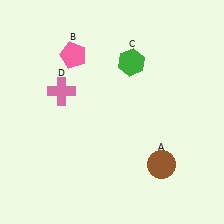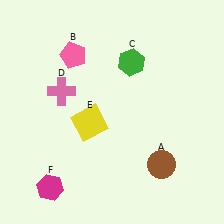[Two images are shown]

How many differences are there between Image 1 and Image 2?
There are 2 differences between the two images.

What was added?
A yellow square (E), a magenta hexagon (F) were added in Image 2.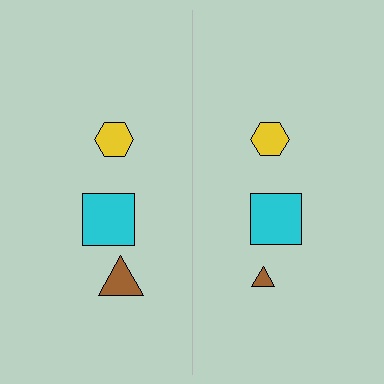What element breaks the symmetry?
The brown triangle on the right side has a different size than its mirror counterpart.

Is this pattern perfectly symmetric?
No, the pattern is not perfectly symmetric. The brown triangle on the right side has a different size than its mirror counterpart.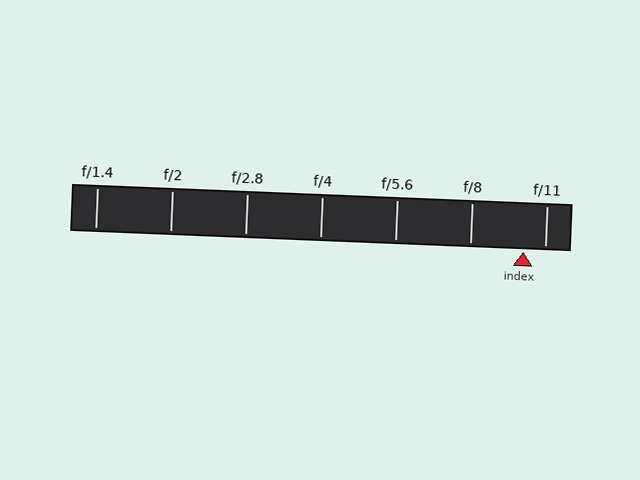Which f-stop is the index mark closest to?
The index mark is closest to f/11.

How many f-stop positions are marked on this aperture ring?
There are 7 f-stop positions marked.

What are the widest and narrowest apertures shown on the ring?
The widest aperture shown is f/1.4 and the narrowest is f/11.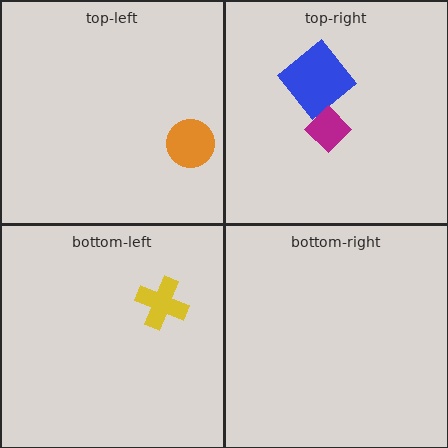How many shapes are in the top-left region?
1.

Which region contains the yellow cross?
The bottom-left region.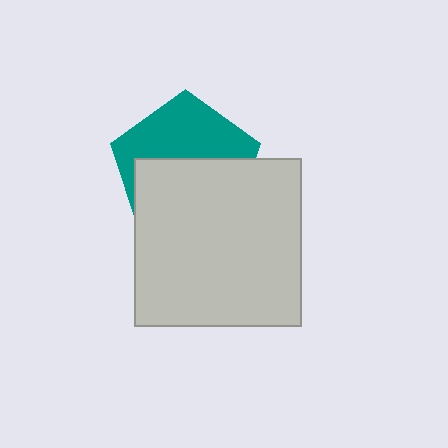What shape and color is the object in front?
The object in front is a light gray square.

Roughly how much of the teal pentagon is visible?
About half of it is visible (roughly 45%).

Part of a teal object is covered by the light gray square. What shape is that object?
It is a pentagon.